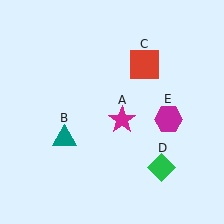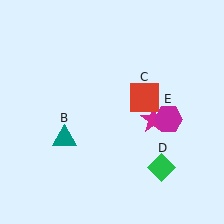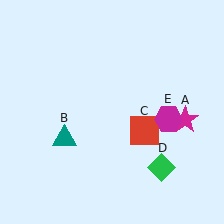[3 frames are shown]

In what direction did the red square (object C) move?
The red square (object C) moved down.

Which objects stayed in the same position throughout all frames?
Teal triangle (object B) and green diamond (object D) and magenta hexagon (object E) remained stationary.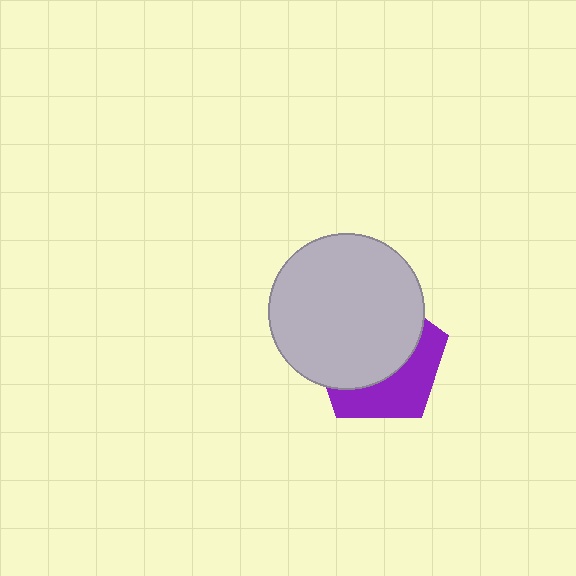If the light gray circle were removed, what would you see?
You would see the complete purple pentagon.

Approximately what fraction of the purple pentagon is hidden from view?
Roughly 61% of the purple pentagon is hidden behind the light gray circle.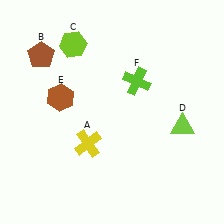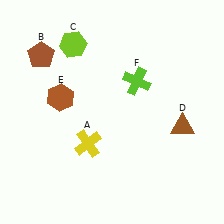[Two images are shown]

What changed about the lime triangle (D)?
In Image 1, D is lime. In Image 2, it changed to brown.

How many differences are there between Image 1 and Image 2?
There is 1 difference between the two images.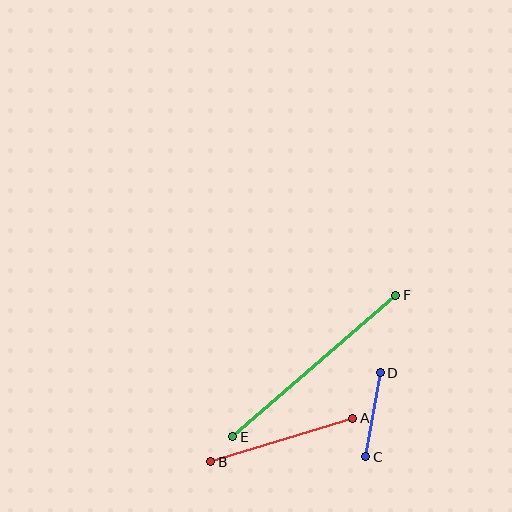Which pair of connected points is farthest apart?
Points E and F are farthest apart.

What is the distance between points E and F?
The distance is approximately 216 pixels.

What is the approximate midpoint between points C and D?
The midpoint is at approximately (373, 415) pixels.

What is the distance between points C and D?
The distance is approximately 85 pixels.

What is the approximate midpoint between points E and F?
The midpoint is at approximately (314, 366) pixels.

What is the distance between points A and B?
The distance is approximately 149 pixels.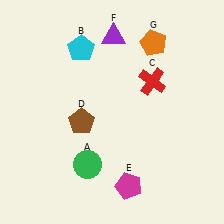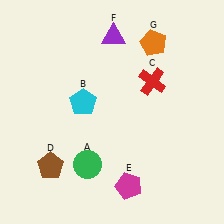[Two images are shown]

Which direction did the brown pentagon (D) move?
The brown pentagon (D) moved down.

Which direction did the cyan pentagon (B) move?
The cyan pentagon (B) moved down.